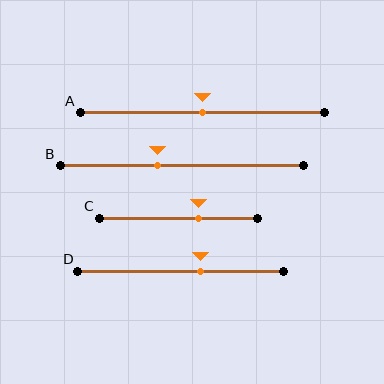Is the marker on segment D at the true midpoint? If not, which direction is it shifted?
No, the marker on segment D is shifted to the right by about 10% of the segment length.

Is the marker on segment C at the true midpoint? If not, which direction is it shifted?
No, the marker on segment C is shifted to the right by about 13% of the segment length.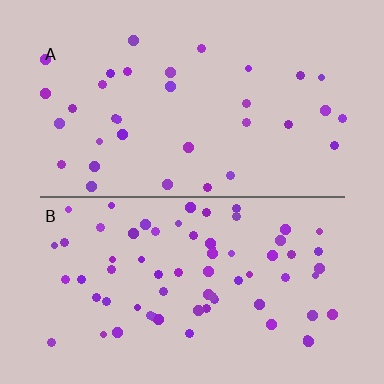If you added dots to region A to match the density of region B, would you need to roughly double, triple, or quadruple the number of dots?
Approximately double.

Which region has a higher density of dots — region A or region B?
B (the bottom).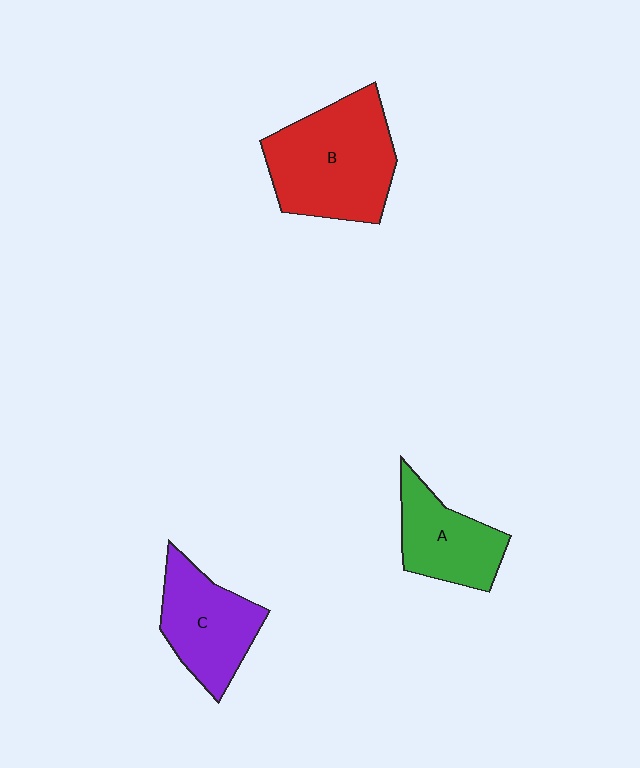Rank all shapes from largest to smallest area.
From largest to smallest: B (red), C (purple), A (green).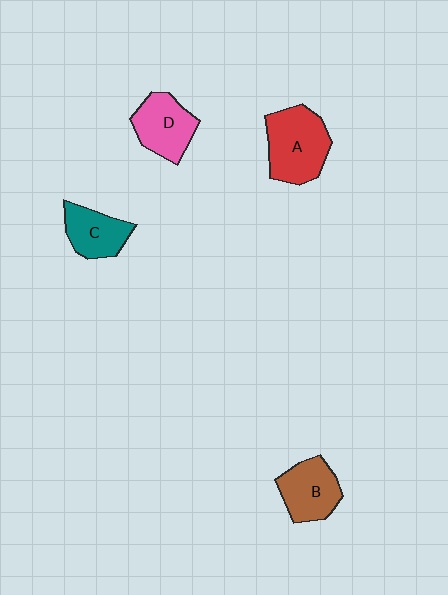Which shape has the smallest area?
Shape C (teal).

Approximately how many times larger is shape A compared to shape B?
Approximately 1.3 times.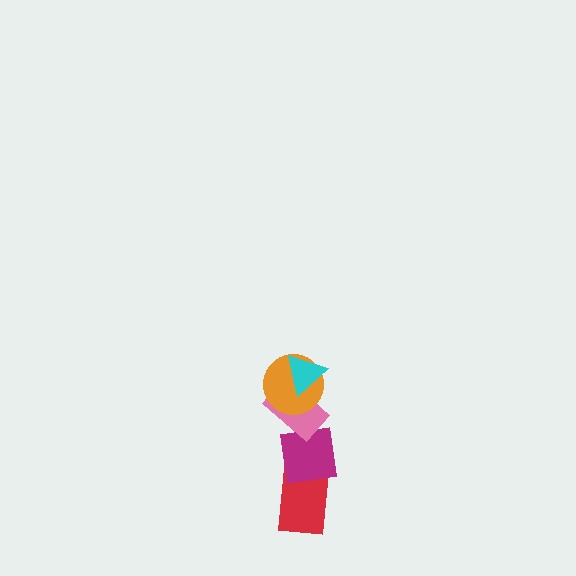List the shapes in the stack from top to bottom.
From top to bottom: the cyan triangle, the orange circle, the pink rectangle, the magenta square, the red rectangle.